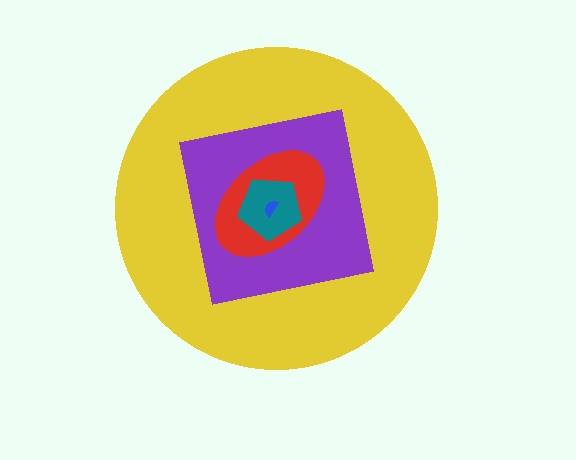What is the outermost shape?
The yellow circle.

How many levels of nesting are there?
5.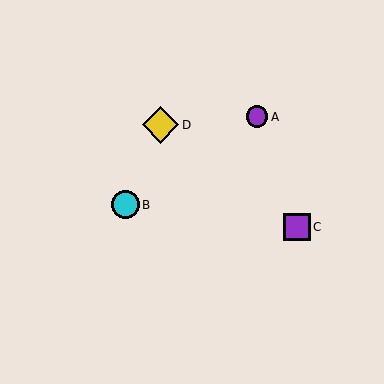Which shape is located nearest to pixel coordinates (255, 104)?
The purple circle (labeled A) at (257, 117) is nearest to that location.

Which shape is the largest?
The yellow diamond (labeled D) is the largest.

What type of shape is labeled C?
Shape C is a purple square.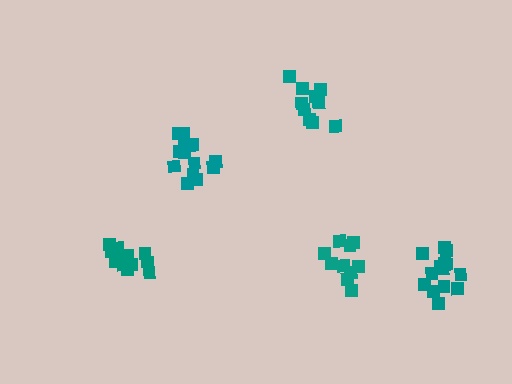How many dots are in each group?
Group 1: 14 dots, Group 2: 13 dots, Group 3: 10 dots, Group 4: 11 dots, Group 5: 14 dots (62 total).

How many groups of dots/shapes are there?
There are 5 groups.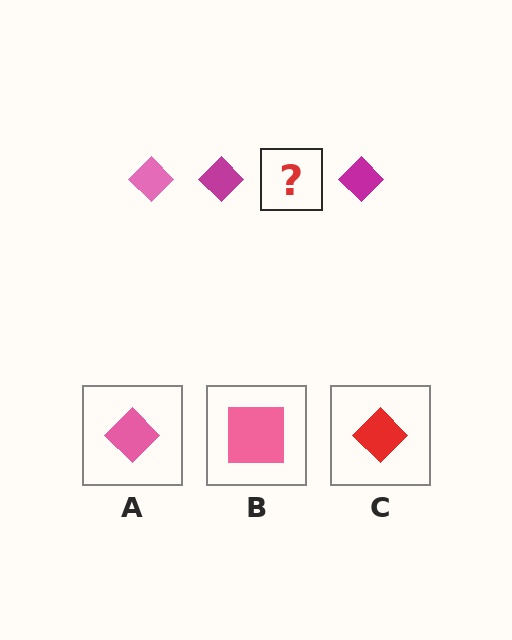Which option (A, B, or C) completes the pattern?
A.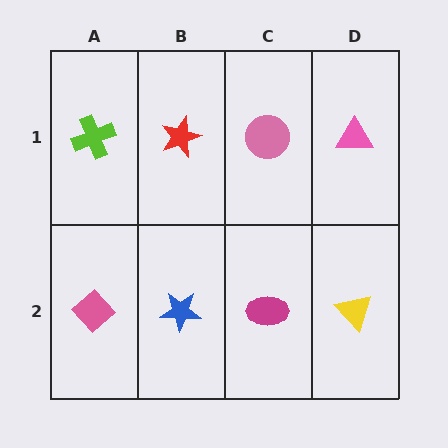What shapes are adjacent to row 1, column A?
A pink diamond (row 2, column A), a red star (row 1, column B).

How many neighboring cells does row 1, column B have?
3.